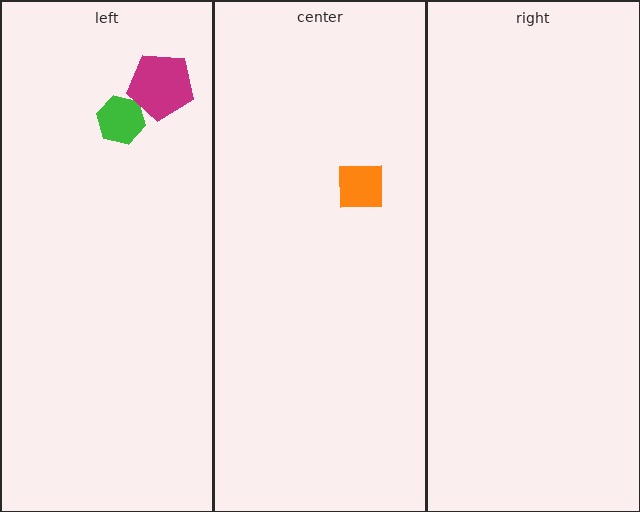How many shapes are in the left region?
2.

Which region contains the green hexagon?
The left region.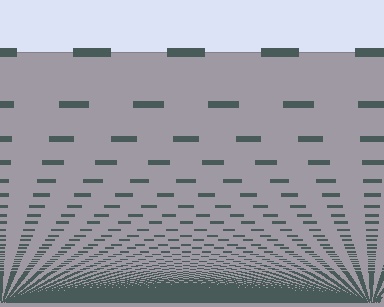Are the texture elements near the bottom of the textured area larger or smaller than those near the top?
Smaller. The gradient is inverted — elements near the bottom are smaller and denser.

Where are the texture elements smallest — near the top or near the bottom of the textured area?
Near the bottom.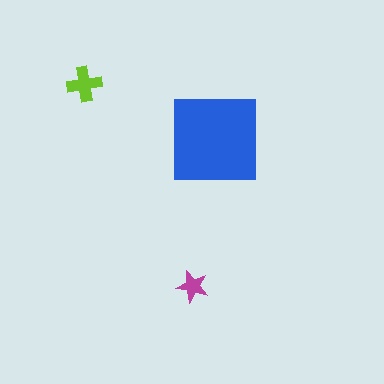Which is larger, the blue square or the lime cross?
The blue square.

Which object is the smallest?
The magenta star.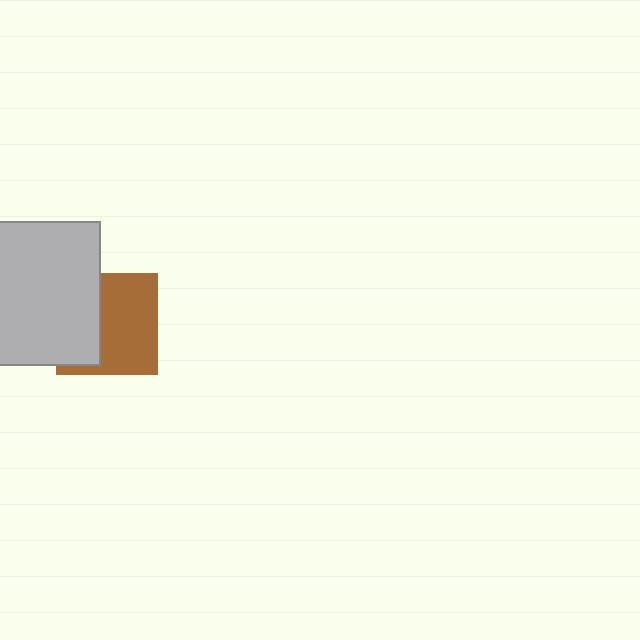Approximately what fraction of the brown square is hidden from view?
Roughly 41% of the brown square is hidden behind the light gray square.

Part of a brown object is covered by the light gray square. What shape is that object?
It is a square.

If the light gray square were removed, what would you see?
You would see the complete brown square.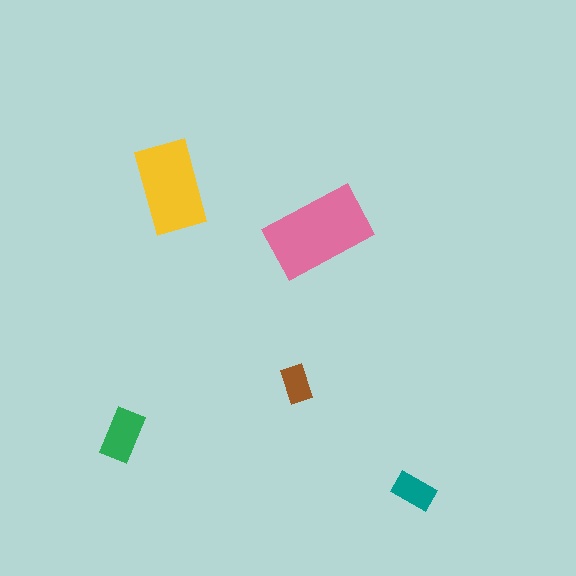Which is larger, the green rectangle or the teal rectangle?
The green one.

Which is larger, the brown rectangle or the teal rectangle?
The teal one.